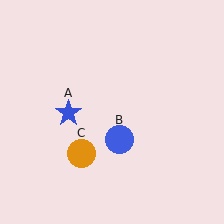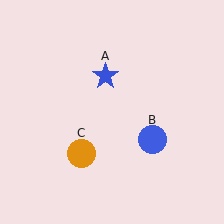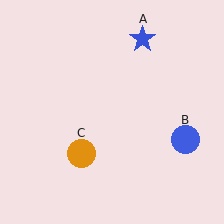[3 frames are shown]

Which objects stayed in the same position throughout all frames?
Orange circle (object C) remained stationary.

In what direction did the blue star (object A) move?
The blue star (object A) moved up and to the right.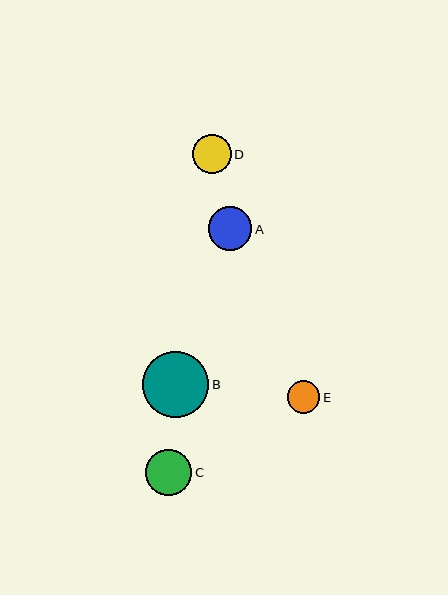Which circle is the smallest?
Circle E is the smallest with a size of approximately 32 pixels.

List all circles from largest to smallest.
From largest to smallest: B, C, A, D, E.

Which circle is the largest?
Circle B is the largest with a size of approximately 66 pixels.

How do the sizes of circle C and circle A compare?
Circle C and circle A are approximately the same size.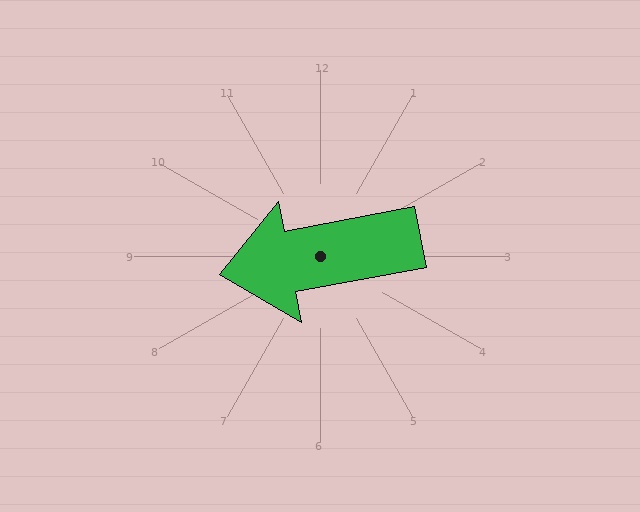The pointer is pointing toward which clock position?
Roughly 9 o'clock.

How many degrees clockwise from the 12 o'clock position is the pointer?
Approximately 259 degrees.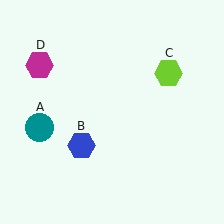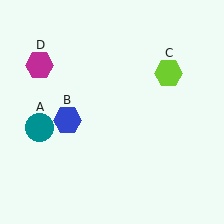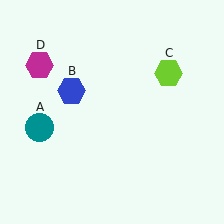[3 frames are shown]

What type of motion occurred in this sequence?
The blue hexagon (object B) rotated clockwise around the center of the scene.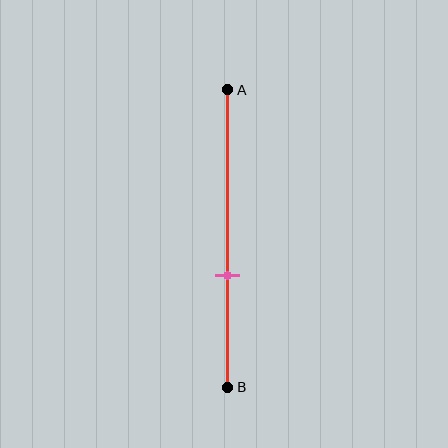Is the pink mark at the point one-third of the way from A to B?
No, the mark is at about 60% from A, not at the 33% one-third point.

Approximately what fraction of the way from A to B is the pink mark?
The pink mark is approximately 60% of the way from A to B.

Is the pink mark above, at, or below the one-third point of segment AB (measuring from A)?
The pink mark is below the one-third point of segment AB.